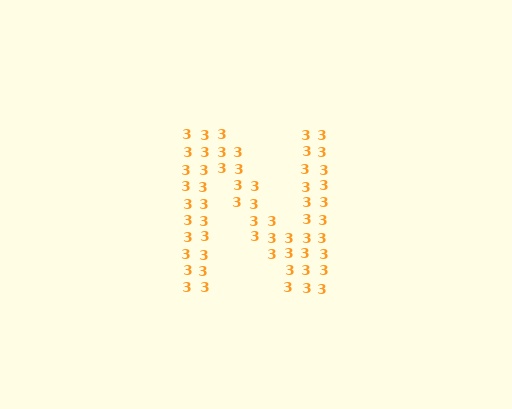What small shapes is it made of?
It is made of small digit 3's.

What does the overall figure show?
The overall figure shows the letter N.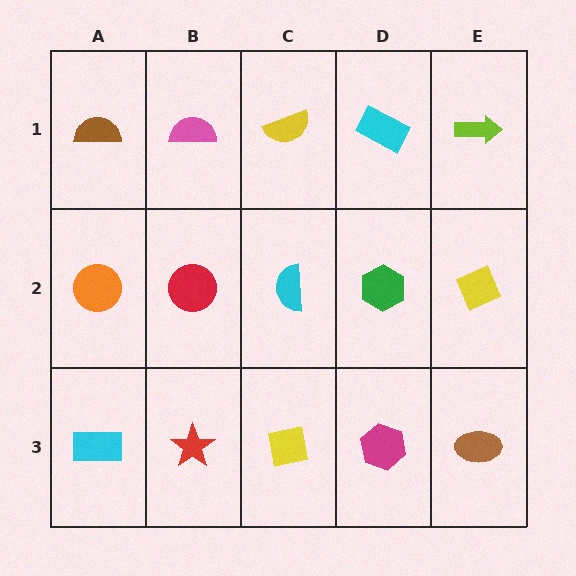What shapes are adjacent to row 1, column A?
An orange circle (row 2, column A), a pink semicircle (row 1, column B).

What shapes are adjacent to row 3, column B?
A red circle (row 2, column B), a cyan rectangle (row 3, column A), a yellow square (row 3, column C).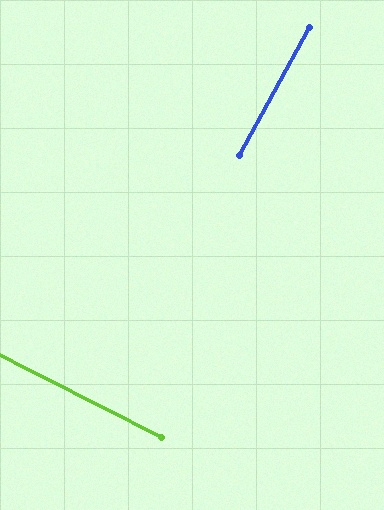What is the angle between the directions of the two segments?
Approximately 88 degrees.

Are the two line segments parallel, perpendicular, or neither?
Perpendicular — they meet at approximately 88°.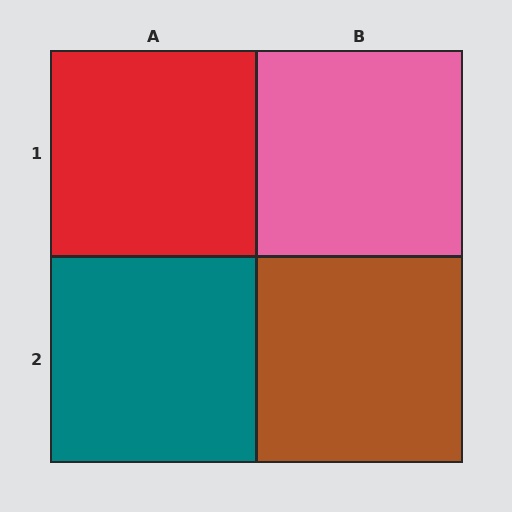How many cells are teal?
1 cell is teal.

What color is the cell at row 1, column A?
Red.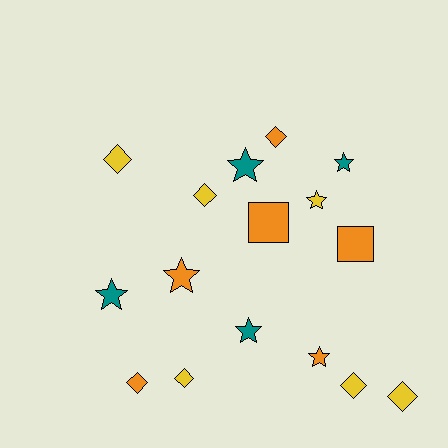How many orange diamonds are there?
There are 2 orange diamonds.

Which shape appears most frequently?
Star, with 7 objects.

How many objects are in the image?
There are 16 objects.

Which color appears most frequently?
Yellow, with 6 objects.